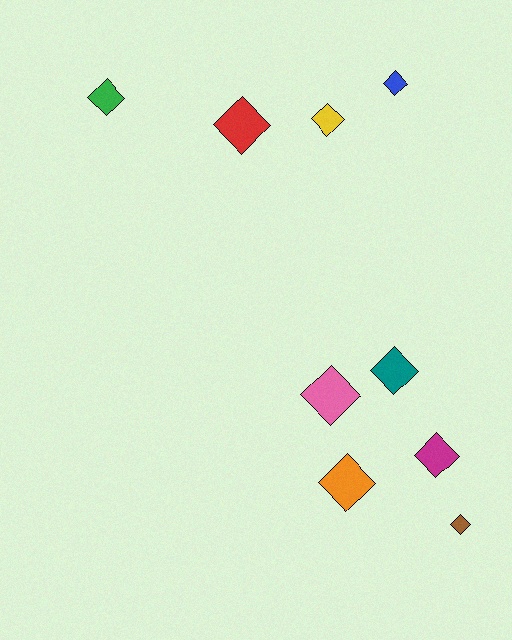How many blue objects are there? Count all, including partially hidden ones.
There is 1 blue object.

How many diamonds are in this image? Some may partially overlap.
There are 9 diamonds.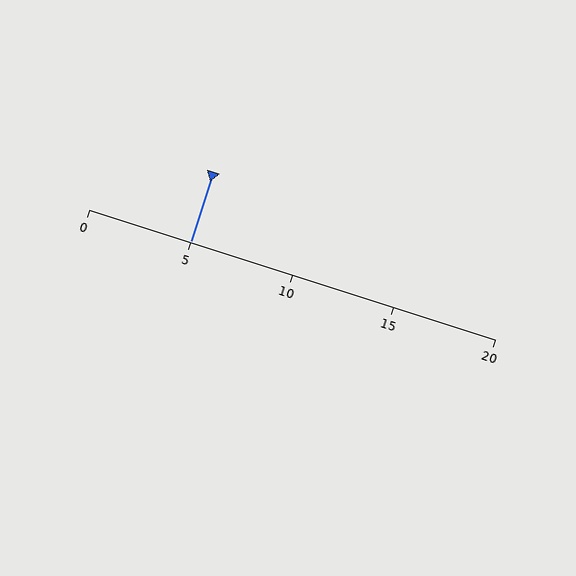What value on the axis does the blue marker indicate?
The marker indicates approximately 5.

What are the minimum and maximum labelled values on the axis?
The axis runs from 0 to 20.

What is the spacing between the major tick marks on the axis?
The major ticks are spaced 5 apart.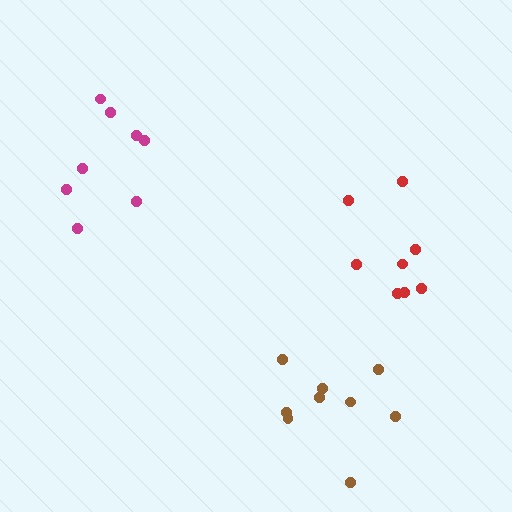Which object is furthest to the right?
The red cluster is rightmost.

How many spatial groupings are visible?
There are 3 spatial groupings.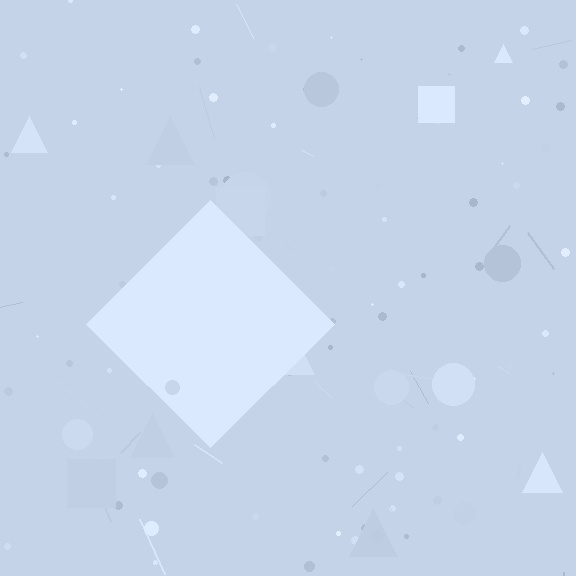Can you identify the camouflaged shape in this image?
The camouflaged shape is a diamond.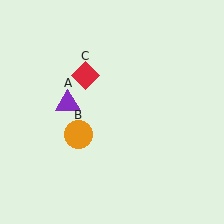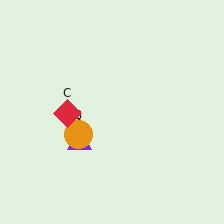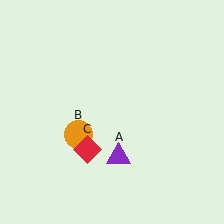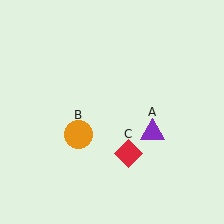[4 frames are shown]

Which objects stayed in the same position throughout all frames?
Orange circle (object B) remained stationary.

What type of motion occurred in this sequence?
The purple triangle (object A), red diamond (object C) rotated counterclockwise around the center of the scene.